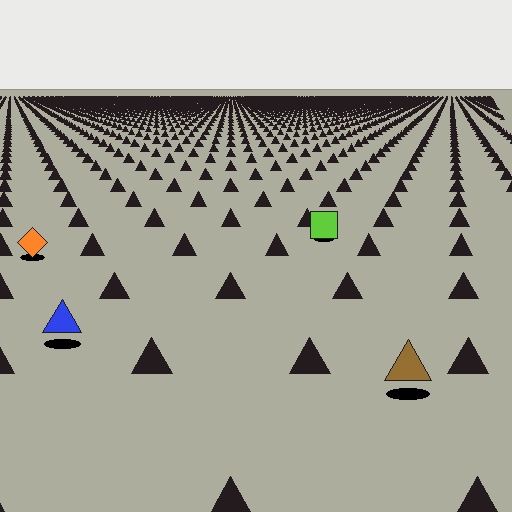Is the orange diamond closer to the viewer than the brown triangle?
No. The brown triangle is closer — you can tell from the texture gradient: the ground texture is coarser near it.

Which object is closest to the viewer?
The brown triangle is closest. The texture marks near it are larger and more spread out.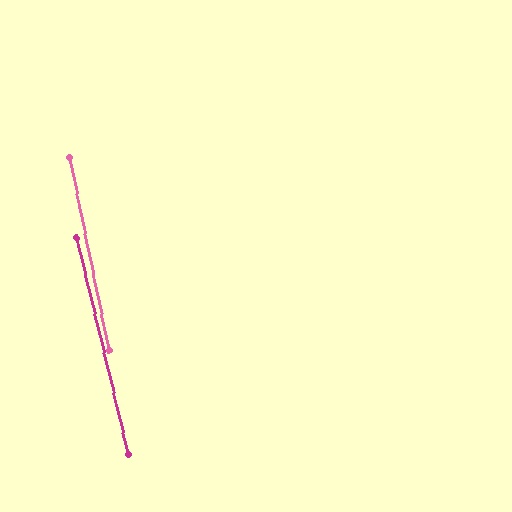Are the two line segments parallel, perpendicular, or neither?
Parallel — their directions differ by only 2.0°.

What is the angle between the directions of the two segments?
Approximately 2 degrees.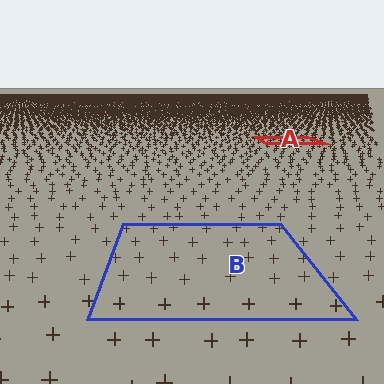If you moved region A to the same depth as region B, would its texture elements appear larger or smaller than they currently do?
They would appear larger. At a closer depth, the same texture elements are projected at a bigger on-screen size.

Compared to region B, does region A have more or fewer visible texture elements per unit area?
Region A has more texture elements per unit area — they are packed more densely because it is farther away.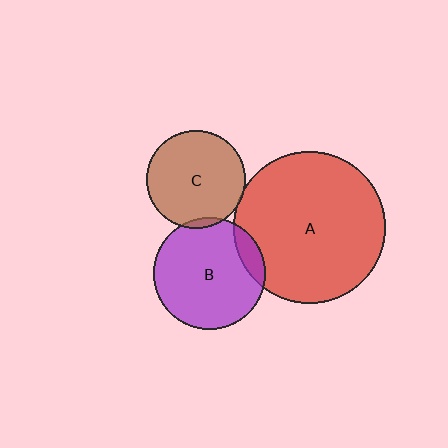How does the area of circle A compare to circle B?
Approximately 1.8 times.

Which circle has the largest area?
Circle A (red).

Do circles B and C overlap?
Yes.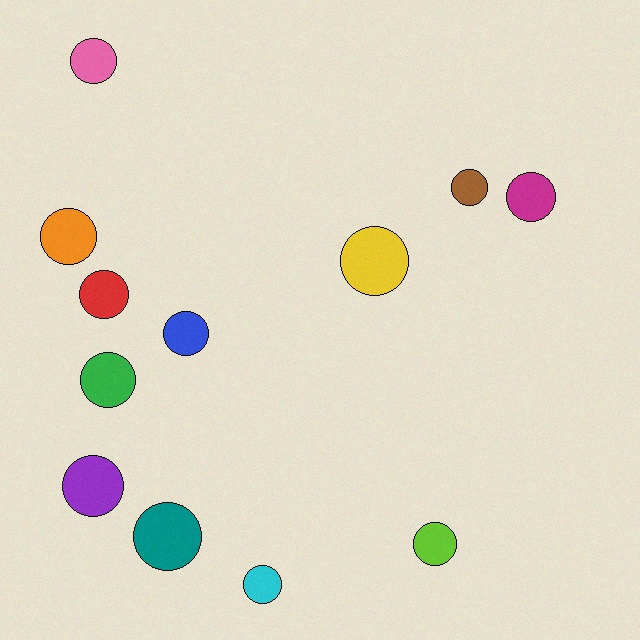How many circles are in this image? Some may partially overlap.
There are 12 circles.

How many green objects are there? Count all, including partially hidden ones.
There is 1 green object.